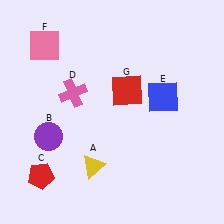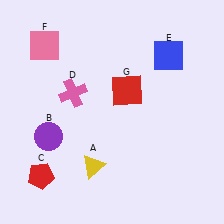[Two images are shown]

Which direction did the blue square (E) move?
The blue square (E) moved up.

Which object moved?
The blue square (E) moved up.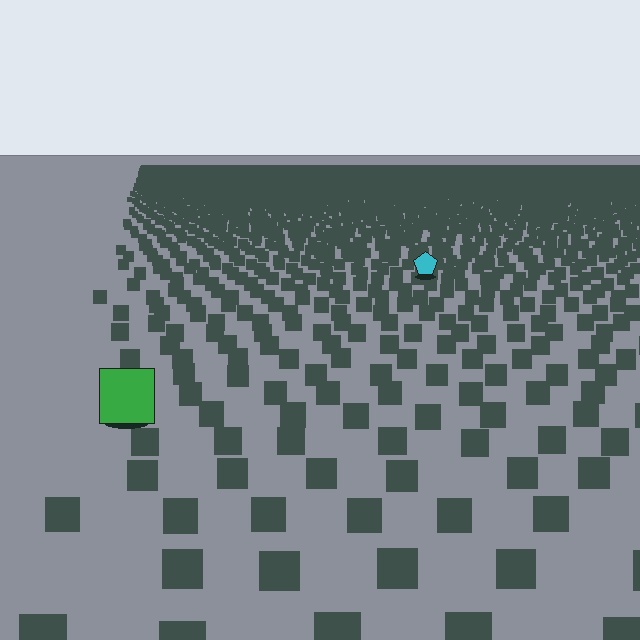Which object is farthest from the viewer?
The cyan pentagon is farthest from the viewer. It appears smaller and the ground texture around it is denser.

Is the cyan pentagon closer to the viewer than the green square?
No. The green square is closer — you can tell from the texture gradient: the ground texture is coarser near it.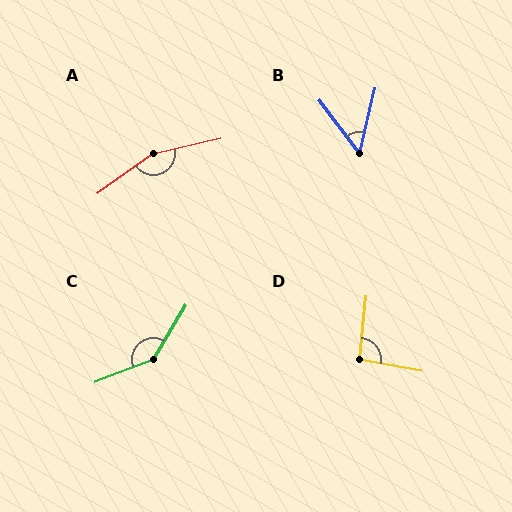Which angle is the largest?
A, at approximately 157 degrees.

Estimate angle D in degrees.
Approximately 94 degrees.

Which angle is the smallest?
B, at approximately 50 degrees.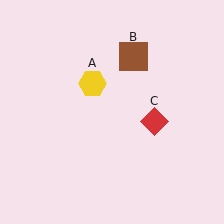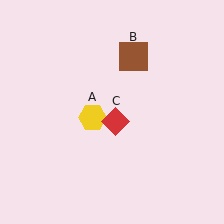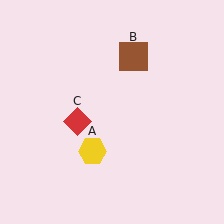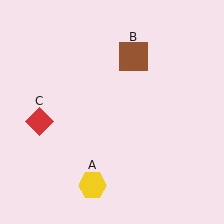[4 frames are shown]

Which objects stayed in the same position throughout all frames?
Brown square (object B) remained stationary.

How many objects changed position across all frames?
2 objects changed position: yellow hexagon (object A), red diamond (object C).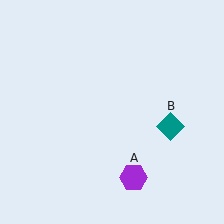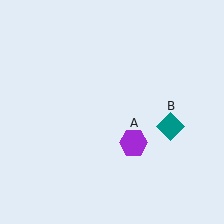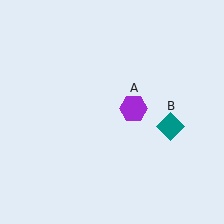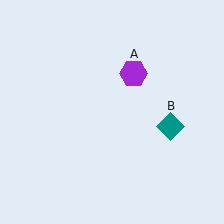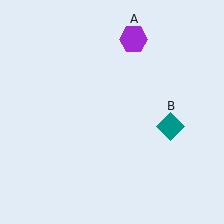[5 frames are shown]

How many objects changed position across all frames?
1 object changed position: purple hexagon (object A).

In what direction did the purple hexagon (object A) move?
The purple hexagon (object A) moved up.